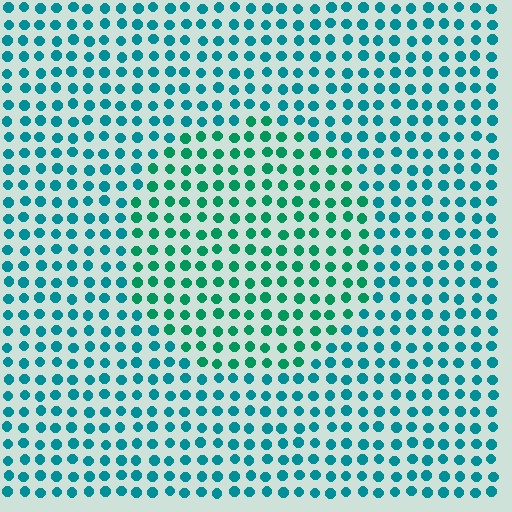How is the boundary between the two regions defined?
The boundary is defined purely by a slight shift in hue (about 27 degrees). Spacing, size, and orientation are identical on both sides.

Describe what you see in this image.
The image is filled with small teal elements in a uniform arrangement. A circle-shaped region is visible where the elements are tinted to a slightly different hue, forming a subtle color boundary.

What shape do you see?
I see a circle.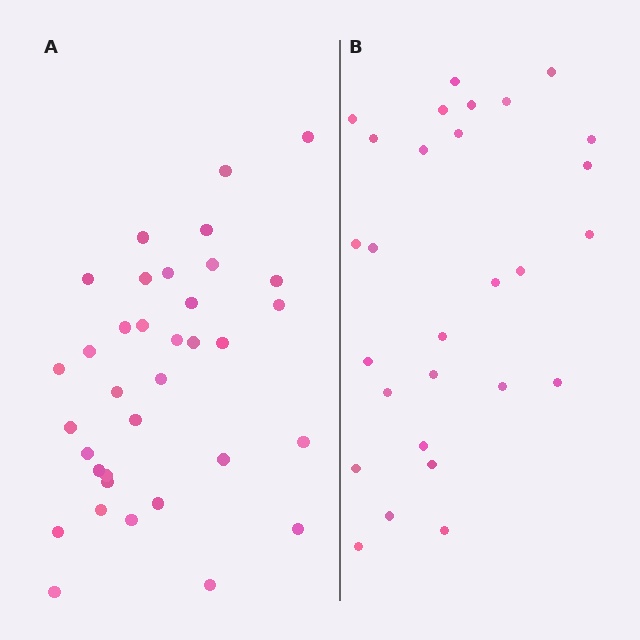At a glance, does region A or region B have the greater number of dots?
Region A (the left region) has more dots.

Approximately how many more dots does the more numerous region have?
Region A has roughly 8 or so more dots than region B.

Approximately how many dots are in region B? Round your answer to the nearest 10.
About 30 dots. (The exact count is 28, which rounds to 30.)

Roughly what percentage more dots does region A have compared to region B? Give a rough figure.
About 25% more.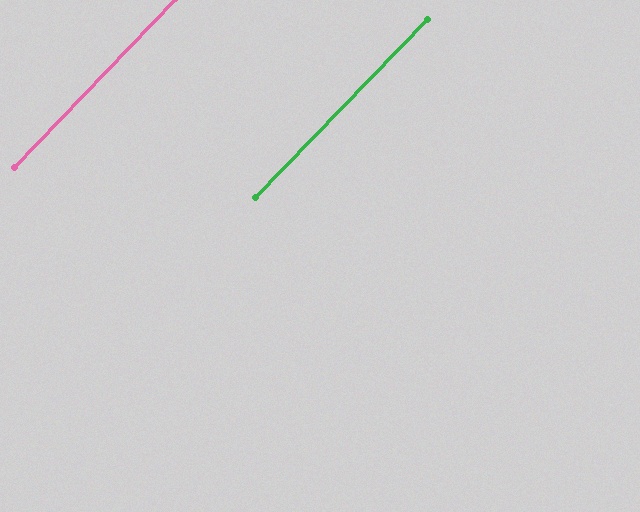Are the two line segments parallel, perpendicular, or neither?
Parallel — their directions differ by only 0.6°.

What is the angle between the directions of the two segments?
Approximately 1 degree.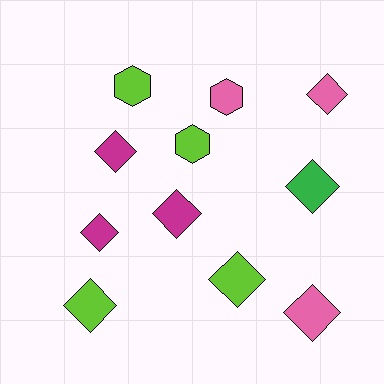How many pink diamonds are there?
There are 2 pink diamonds.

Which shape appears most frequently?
Diamond, with 8 objects.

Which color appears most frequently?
Lime, with 4 objects.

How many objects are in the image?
There are 11 objects.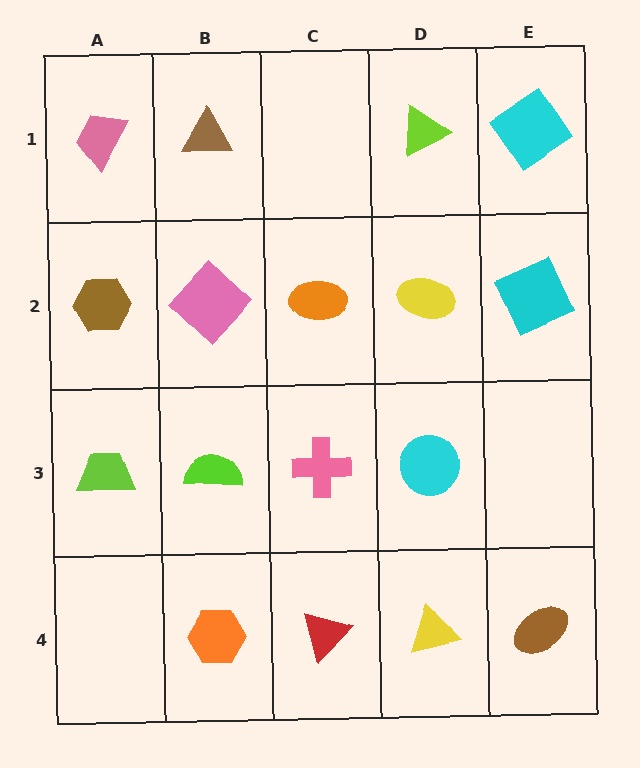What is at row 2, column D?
A yellow ellipse.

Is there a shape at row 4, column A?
No, that cell is empty.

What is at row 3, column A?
A lime trapezoid.